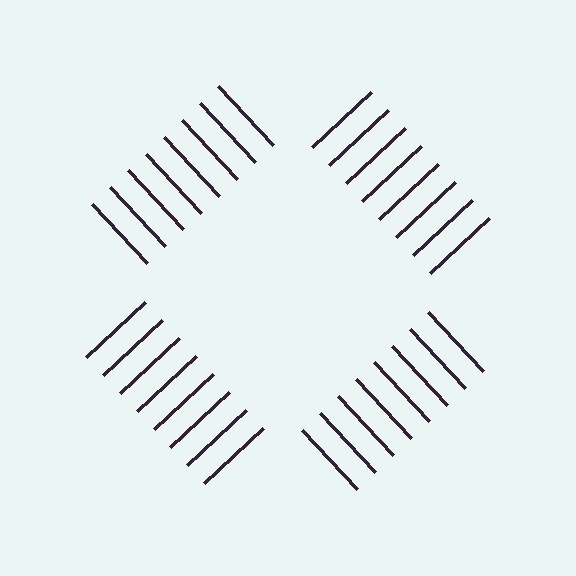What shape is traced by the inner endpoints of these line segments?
An illusory square — the line segments terminate on its edges but no continuous stroke is drawn.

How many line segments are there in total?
32 — 8 along each of the 4 edges.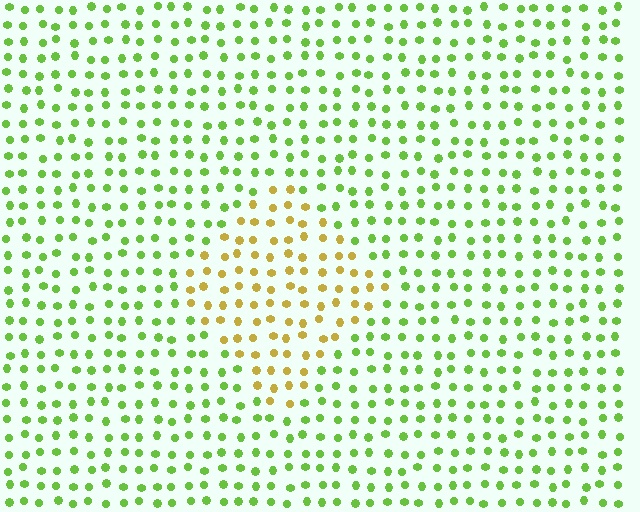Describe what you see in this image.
The image is filled with small lime elements in a uniform arrangement. A diamond-shaped region is visible where the elements are tinted to a slightly different hue, forming a subtle color boundary.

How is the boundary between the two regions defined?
The boundary is defined purely by a slight shift in hue (about 52 degrees). Spacing, size, and orientation are identical on both sides.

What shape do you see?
I see a diamond.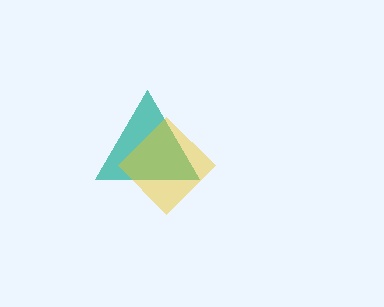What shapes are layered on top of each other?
The layered shapes are: a teal triangle, a yellow diamond.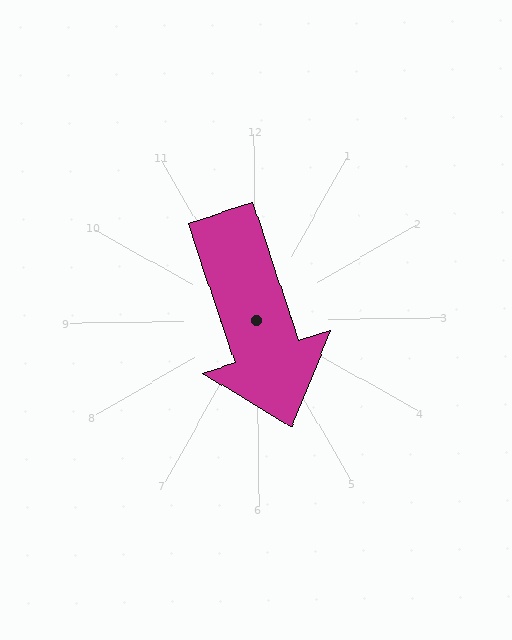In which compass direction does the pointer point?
South.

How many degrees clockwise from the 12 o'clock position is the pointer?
Approximately 162 degrees.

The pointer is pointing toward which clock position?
Roughly 5 o'clock.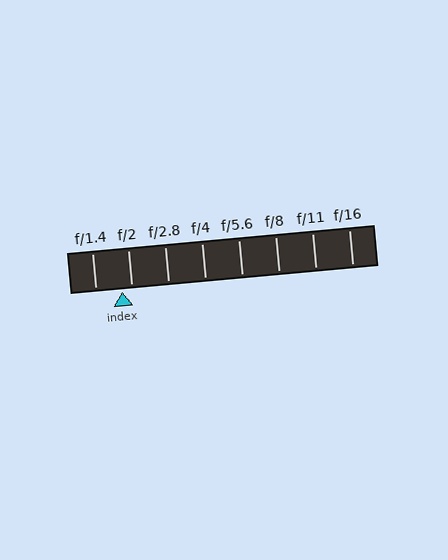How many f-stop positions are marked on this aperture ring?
There are 8 f-stop positions marked.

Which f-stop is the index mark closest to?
The index mark is closest to f/2.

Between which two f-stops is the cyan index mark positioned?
The index mark is between f/1.4 and f/2.